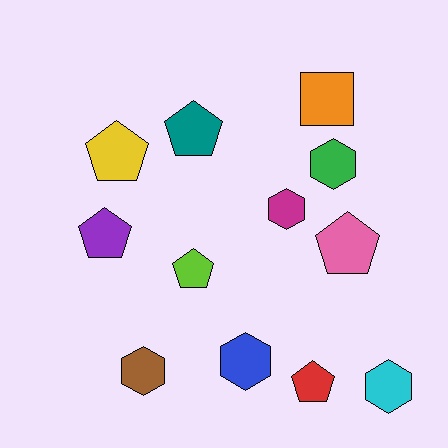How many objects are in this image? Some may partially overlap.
There are 12 objects.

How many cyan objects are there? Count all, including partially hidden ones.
There is 1 cyan object.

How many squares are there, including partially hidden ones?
There is 1 square.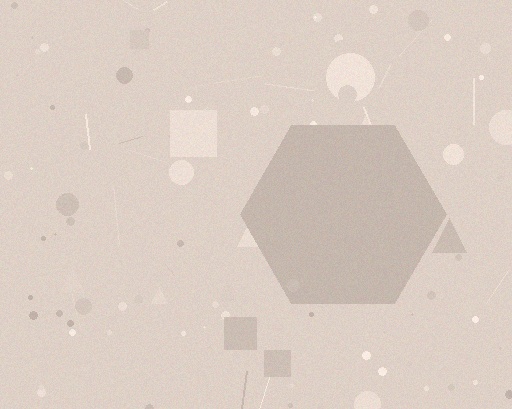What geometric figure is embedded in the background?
A hexagon is embedded in the background.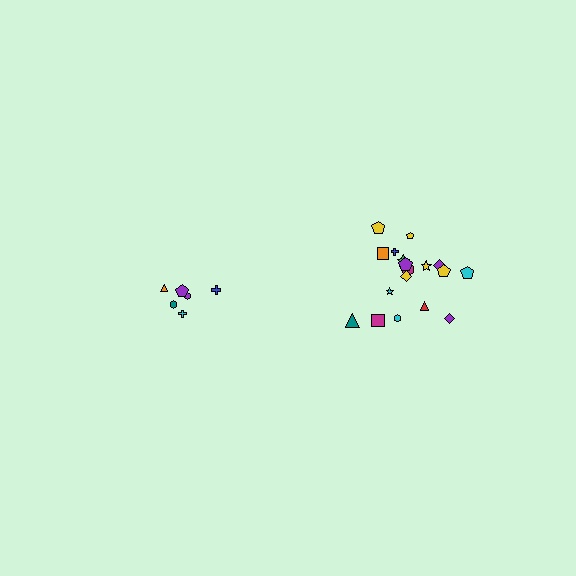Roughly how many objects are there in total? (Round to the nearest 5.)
Roughly 25 objects in total.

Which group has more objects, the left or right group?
The right group.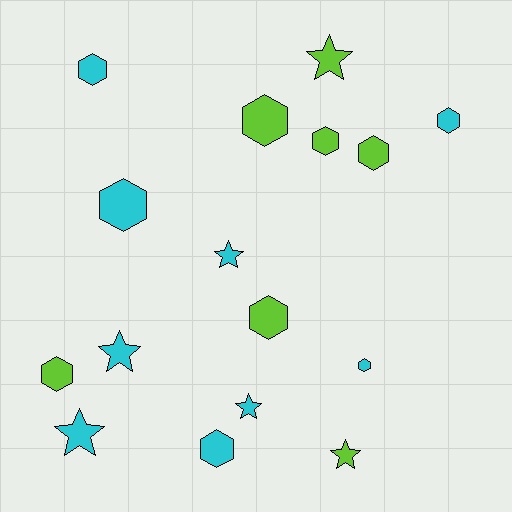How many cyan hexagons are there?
There are 5 cyan hexagons.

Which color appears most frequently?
Cyan, with 9 objects.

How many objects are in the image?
There are 16 objects.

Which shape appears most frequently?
Hexagon, with 10 objects.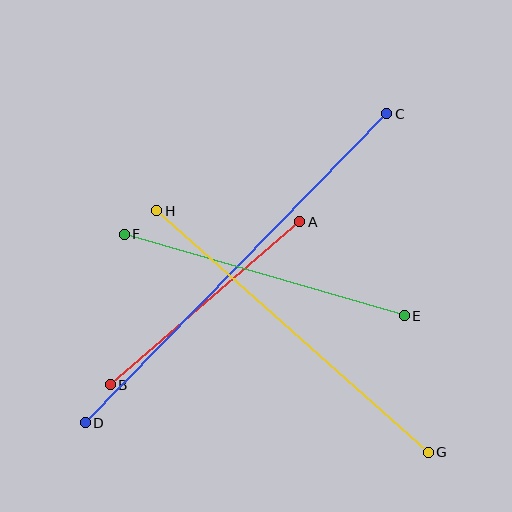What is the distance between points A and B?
The distance is approximately 250 pixels.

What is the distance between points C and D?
The distance is approximately 432 pixels.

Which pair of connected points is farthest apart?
Points C and D are farthest apart.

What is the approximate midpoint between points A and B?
The midpoint is at approximately (205, 303) pixels.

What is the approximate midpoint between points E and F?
The midpoint is at approximately (264, 275) pixels.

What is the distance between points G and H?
The distance is approximately 364 pixels.